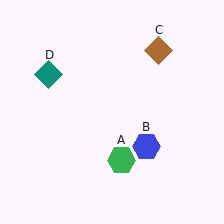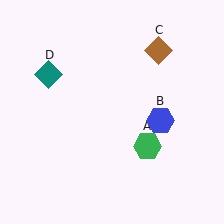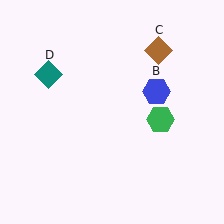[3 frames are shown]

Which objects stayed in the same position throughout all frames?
Brown diamond (object C) and teal diamond (object D) remained stationary.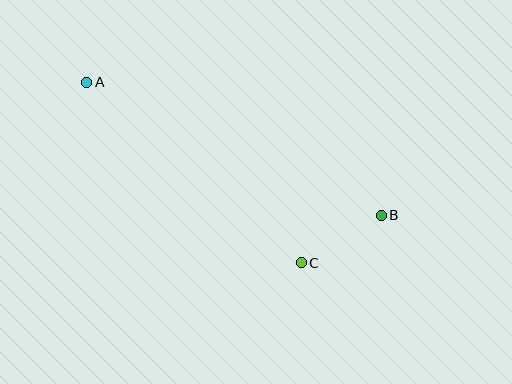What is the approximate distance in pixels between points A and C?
The distance between A and C is approximately 280 pixels.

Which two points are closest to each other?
Points B and C are closest to each other.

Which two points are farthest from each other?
Points A and B are farthest from each other.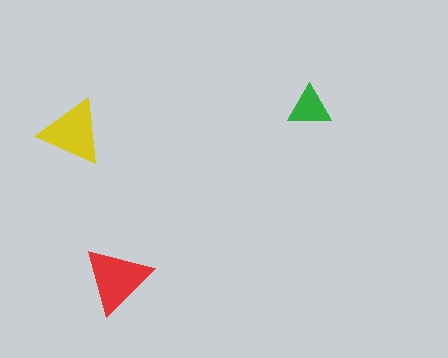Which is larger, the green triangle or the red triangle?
The red one.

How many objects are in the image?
There are 3 objects in the image.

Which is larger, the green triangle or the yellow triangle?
The yellow one.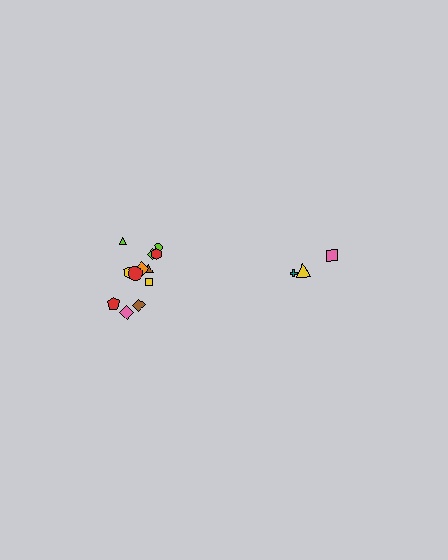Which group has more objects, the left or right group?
The left group.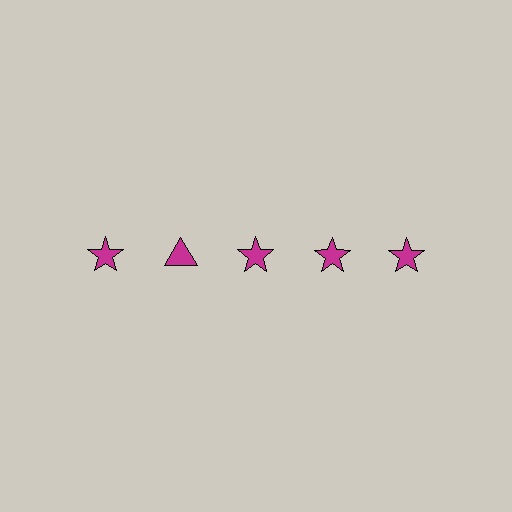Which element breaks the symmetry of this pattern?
The magenta triangle in the top row, second from left column breaks the symmetry. All other shapes are magenta stars.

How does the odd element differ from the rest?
It has a different shape: triangle instead of star.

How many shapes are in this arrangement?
There are 5 shapes arranged in a grid pattern.